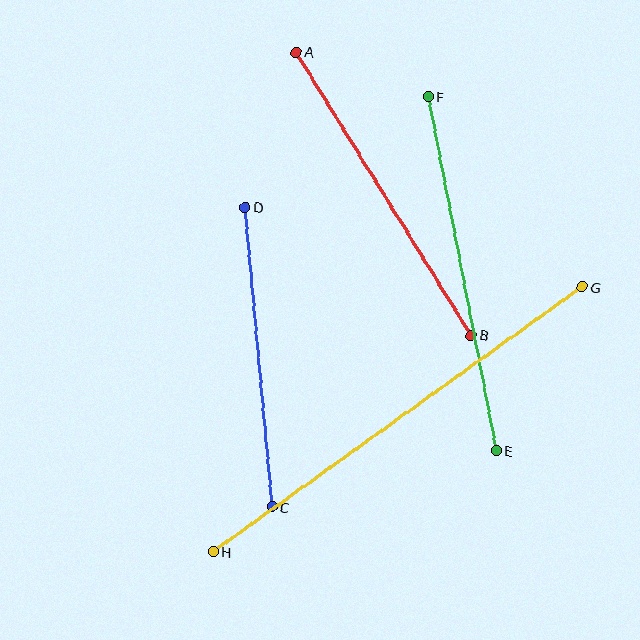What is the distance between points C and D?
The distance is approximately 301 pixels.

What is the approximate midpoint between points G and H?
The midpoint is at approximately (398, 419) pixels.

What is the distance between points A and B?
The distance is approximately 333 pixels.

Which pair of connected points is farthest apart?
Points G and H are farthest apart.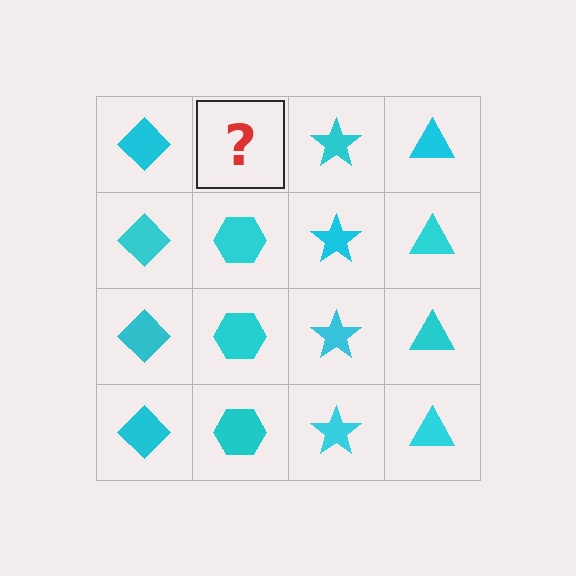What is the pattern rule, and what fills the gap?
The rule is that each column has a consistent shape. The gap should be filled with a cyan hexagon.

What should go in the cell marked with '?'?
The missing cell should contain a cyan hexagon.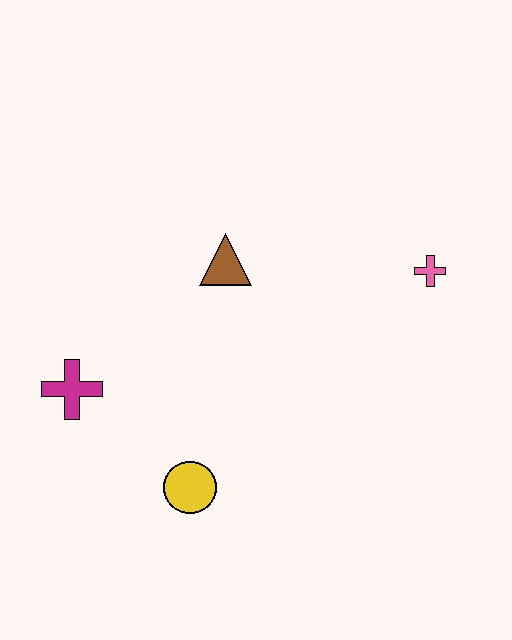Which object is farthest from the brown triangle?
The yellow circle is farthest from the brown triangle.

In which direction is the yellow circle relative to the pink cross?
The yellow circle is to the left of the pink cross.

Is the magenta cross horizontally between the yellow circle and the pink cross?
No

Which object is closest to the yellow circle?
The magenta cross is closest to the yellow circle.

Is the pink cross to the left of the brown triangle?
No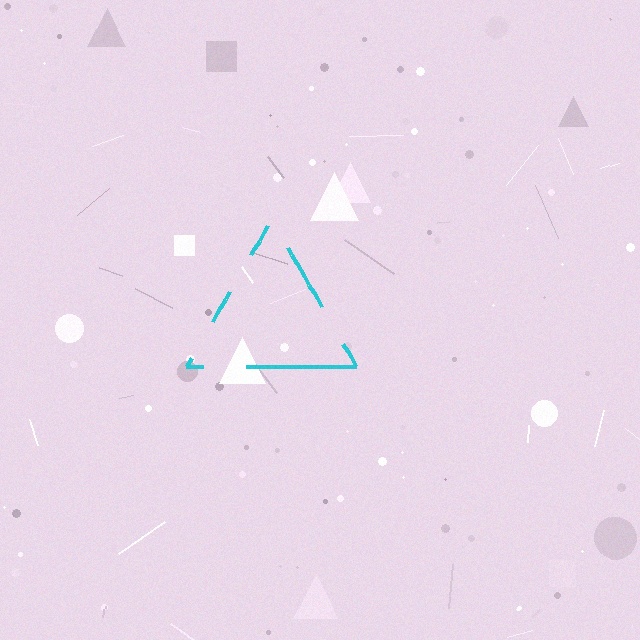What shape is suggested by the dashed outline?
The dashed outline suggests a triangle.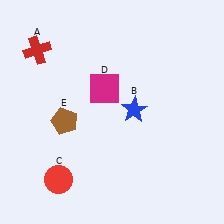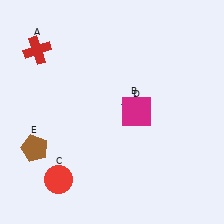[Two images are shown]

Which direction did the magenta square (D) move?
The magenta square (D) moved right.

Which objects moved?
The objects that moved are: the magenta square (D), the brown pentagon (E).